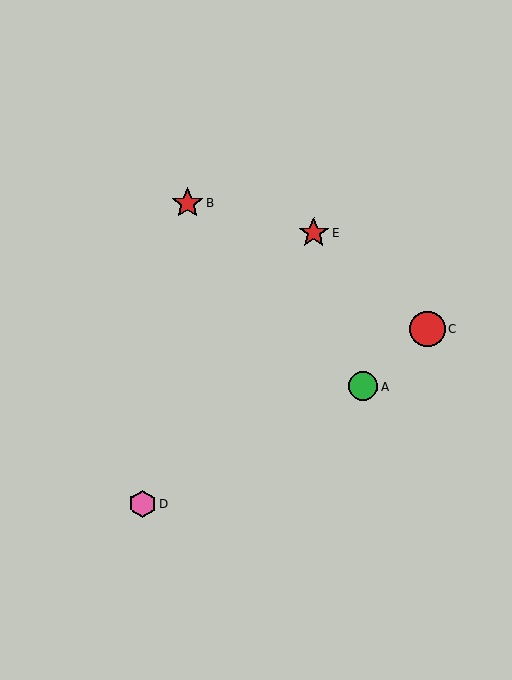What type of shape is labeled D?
Shape D is a pink hexagon.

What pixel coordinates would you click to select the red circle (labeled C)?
Click at (428, 329) to select the red circle C.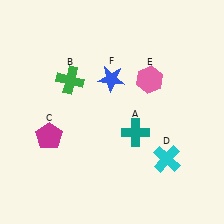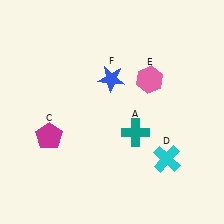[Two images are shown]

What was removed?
The green cross (B) was removed in Image 2.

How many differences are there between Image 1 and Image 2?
There is 1 difference between the two images.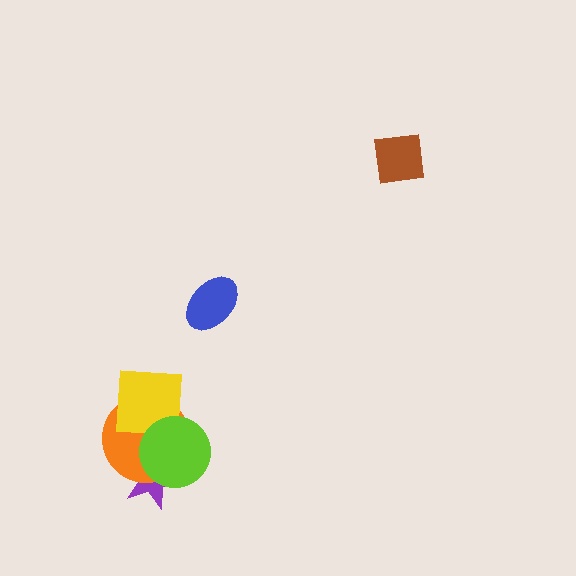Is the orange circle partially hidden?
Yes, it is partially covered by another shape.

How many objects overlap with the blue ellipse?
0 objects overlap with the blue ellipse.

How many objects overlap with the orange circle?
3 objects overlap with the orange circle.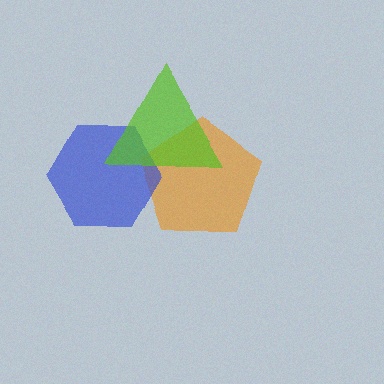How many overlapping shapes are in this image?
There are 3 overlapping shapes in the image.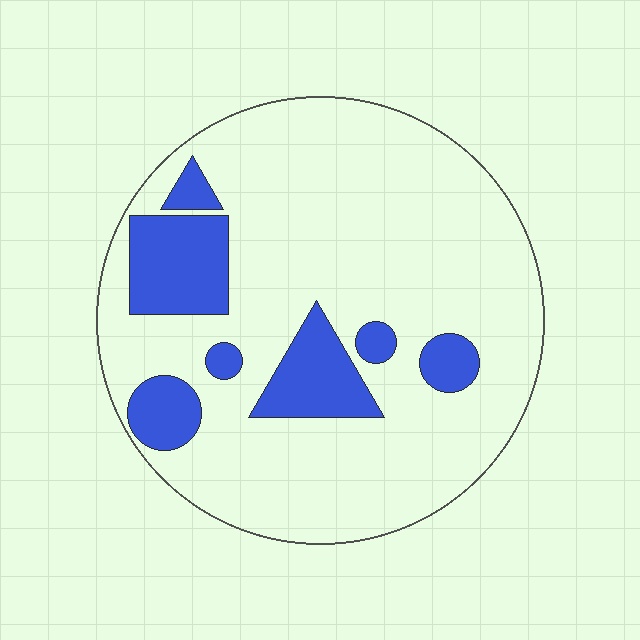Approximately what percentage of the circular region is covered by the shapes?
Approximately 20%.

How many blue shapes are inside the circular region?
7.